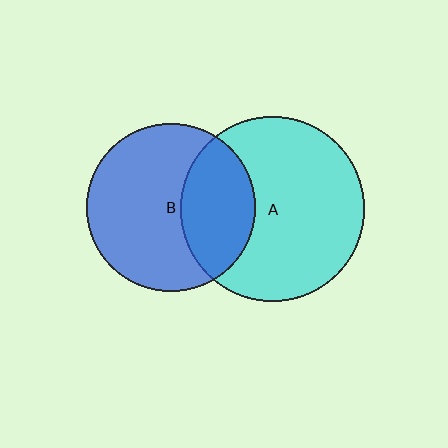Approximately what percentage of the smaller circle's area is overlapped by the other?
Approximately 35%.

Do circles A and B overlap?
Yes.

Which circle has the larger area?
Circle A (cyan).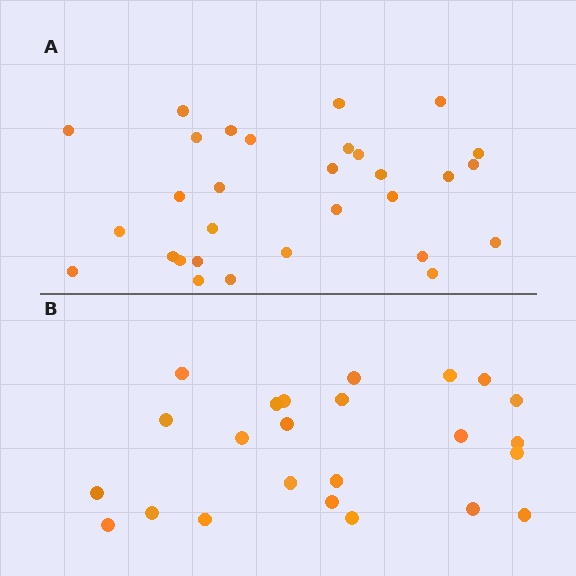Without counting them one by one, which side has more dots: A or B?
Region A (the top region) has more dots.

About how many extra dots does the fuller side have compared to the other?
Region A has about 6 more dots than region B.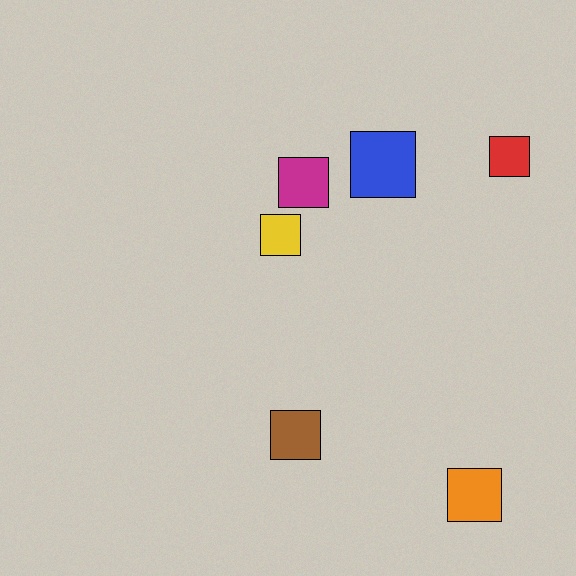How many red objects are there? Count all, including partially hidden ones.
There is 1 red object.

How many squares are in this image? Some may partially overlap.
There are 6 squares.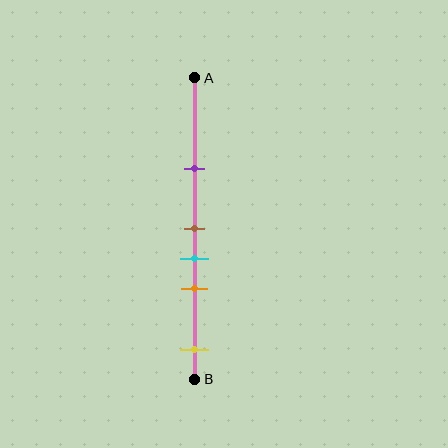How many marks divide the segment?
There are 5 marks dividing the segment.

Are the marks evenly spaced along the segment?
No, the marks are not evenly spaced.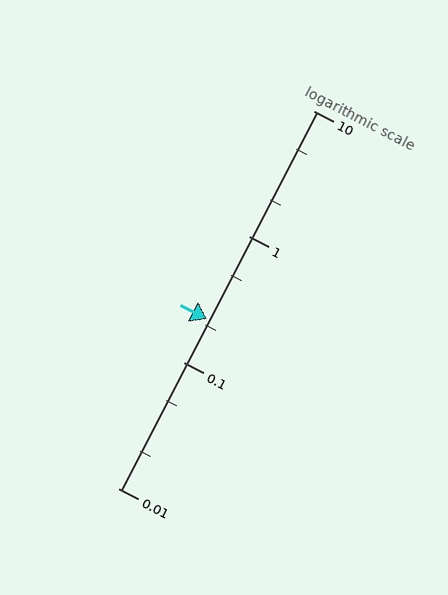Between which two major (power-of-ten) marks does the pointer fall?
The pointer is between 0.1 and 1.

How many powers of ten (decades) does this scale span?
The scale spans 3 decades, from 0.01 to 10.